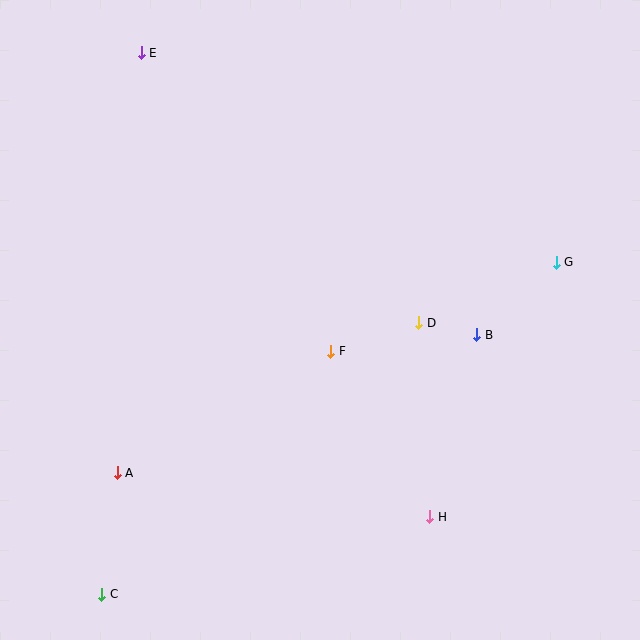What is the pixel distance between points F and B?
The distance between F and B is 147 pixels.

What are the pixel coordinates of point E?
Point E is at (141, 53).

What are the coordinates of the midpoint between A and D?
The midpoint between A and D is at (268, 398).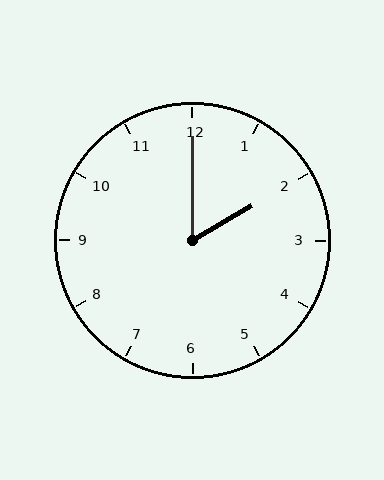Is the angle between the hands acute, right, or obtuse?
It is acute.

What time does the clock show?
2:00.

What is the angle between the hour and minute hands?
Approximately 60 degrees.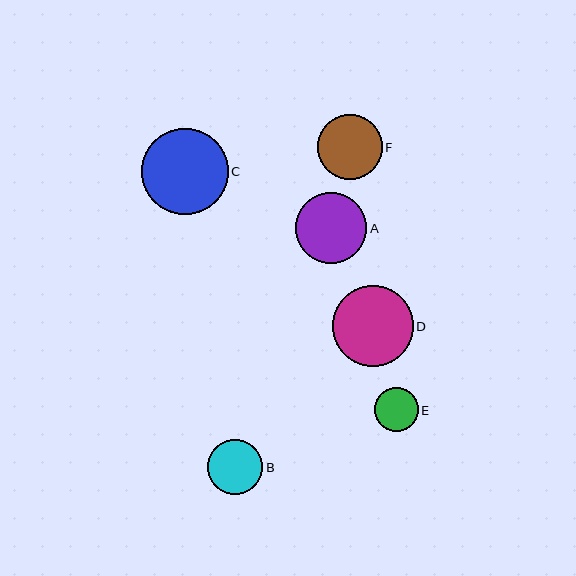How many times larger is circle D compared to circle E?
Circle D is approximately 1.8 times the size of circle E.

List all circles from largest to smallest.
From largest to smallest: C, D, A, F, B, E.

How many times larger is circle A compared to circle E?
Circle A is approximately 1.6 times the size of circle E.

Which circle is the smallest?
Circle E is the smallest with a size of approximately 44 pixels.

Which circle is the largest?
Circle C is the largest with a size of approximately 87 pixels.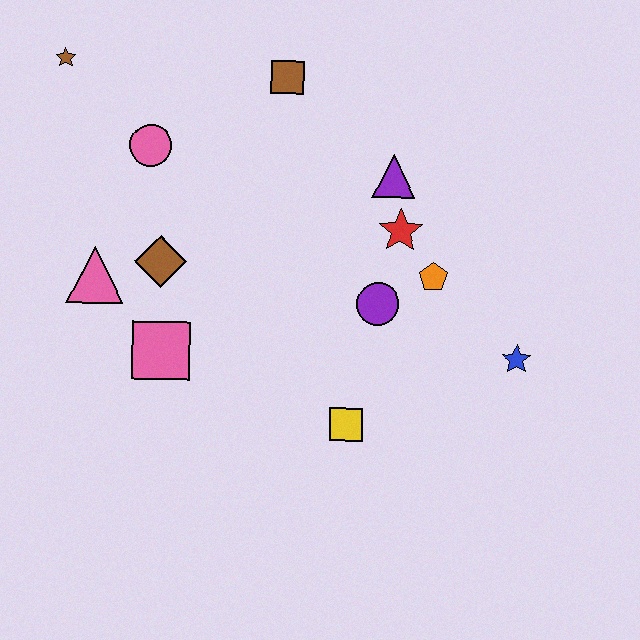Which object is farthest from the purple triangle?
The brown star is farthest from the purple triangle.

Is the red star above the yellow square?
Yes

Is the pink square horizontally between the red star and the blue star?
No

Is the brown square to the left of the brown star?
No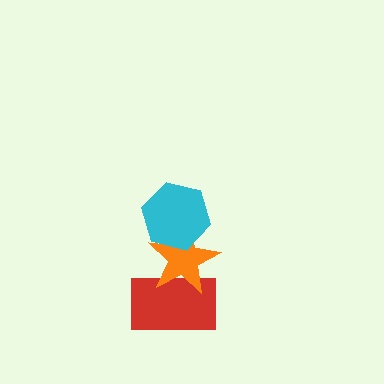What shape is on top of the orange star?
The cyan hexagon is on top of the orange star.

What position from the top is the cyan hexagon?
The cyan hexagon is 1st from the top.